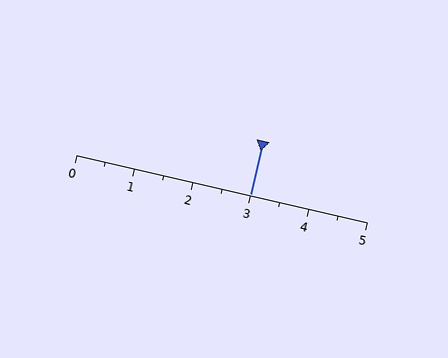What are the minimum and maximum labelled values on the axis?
The axis runs from 0 to 5.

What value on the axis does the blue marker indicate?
The marker indicates approximately 3.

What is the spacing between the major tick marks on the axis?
The major ticks are spaced 1 apart.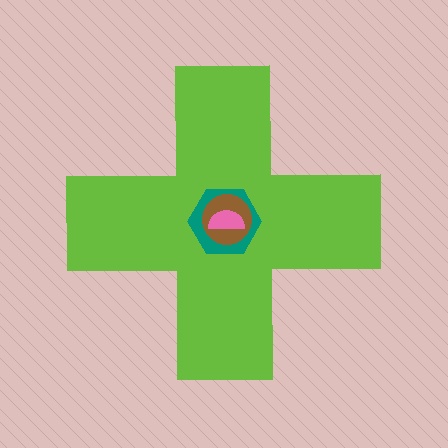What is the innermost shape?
The pink semicircle.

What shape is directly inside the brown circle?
The pink semicircle.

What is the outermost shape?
The lime cross.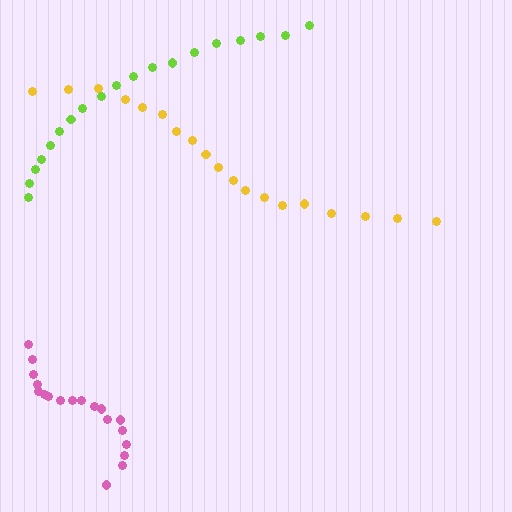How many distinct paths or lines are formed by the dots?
There are 3 distinct paths.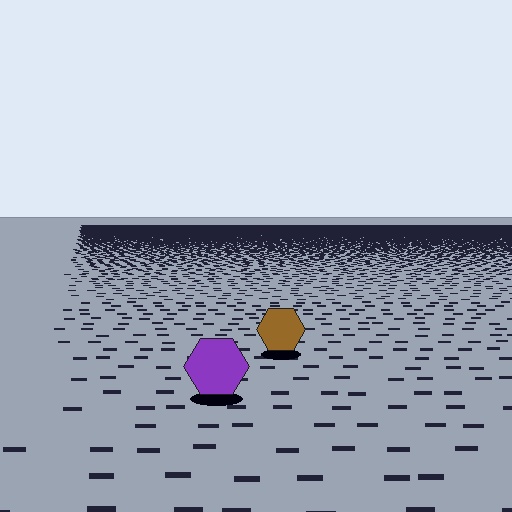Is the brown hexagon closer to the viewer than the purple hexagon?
No. The purple hexagon is closer — you can tell from the texture gradient: the ground texture is coarser near it.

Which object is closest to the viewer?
The purple hexagon is closest. The texture marks near it are larger and more spread out.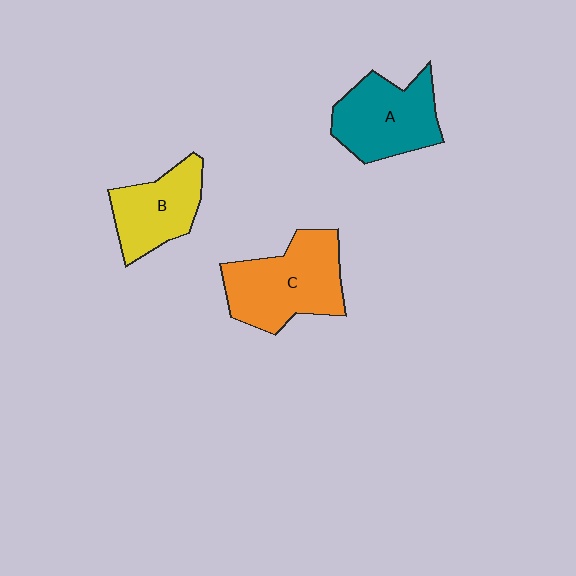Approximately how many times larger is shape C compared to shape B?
Approximately 1.4 times.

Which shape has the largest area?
Shape C (orange).